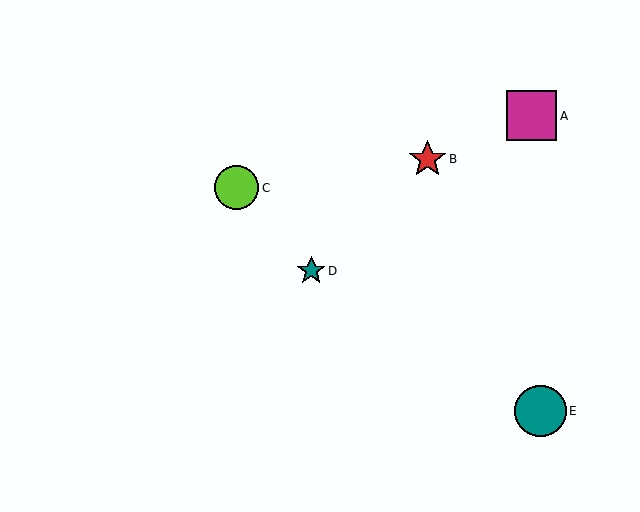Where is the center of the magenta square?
The center of the magenta square is at (532, 116).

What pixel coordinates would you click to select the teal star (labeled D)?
Click at (311, 271) to select the teal star D.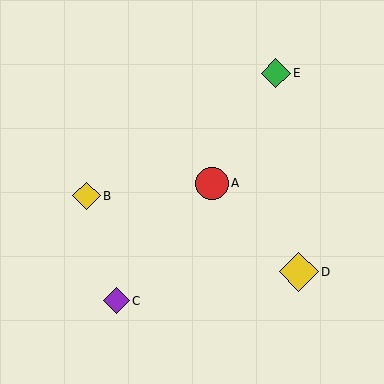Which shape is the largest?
The yellow diamond (labeled D) is the largest.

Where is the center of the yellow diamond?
The center of the yellow diamond is at (87, 196).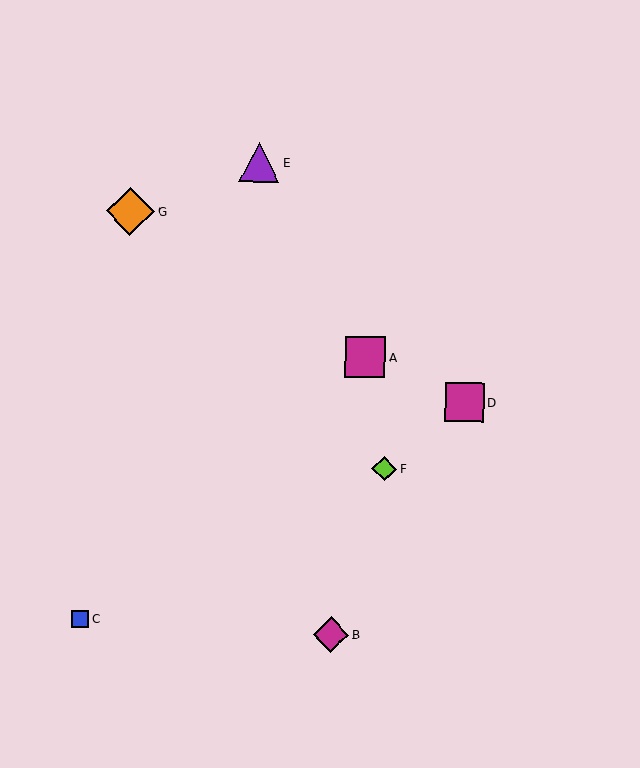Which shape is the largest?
The orange diamond (labeled G) is the largest.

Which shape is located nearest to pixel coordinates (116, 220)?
The orange diamond (labeled G) at (130, 211) is nearest to that location.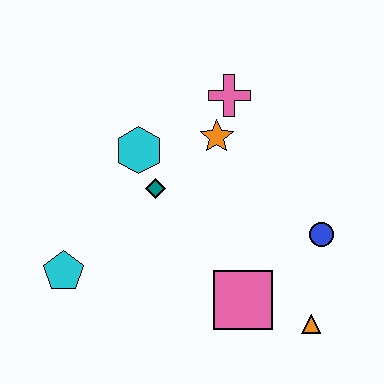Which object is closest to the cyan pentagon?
The teal diamond is closest to the cyan pentagon.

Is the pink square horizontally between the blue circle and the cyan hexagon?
Yes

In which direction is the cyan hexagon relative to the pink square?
The cyan hexagon is above the pink square.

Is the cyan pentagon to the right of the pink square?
No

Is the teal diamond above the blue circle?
Yes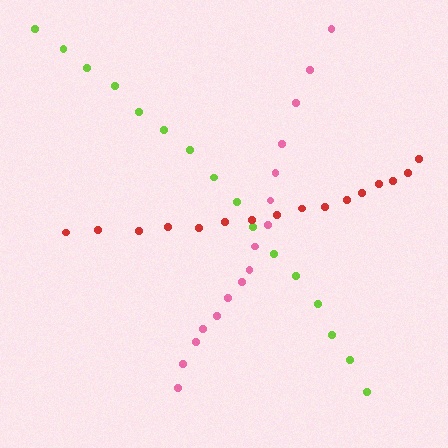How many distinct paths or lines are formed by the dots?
There are 3 distinct paths.